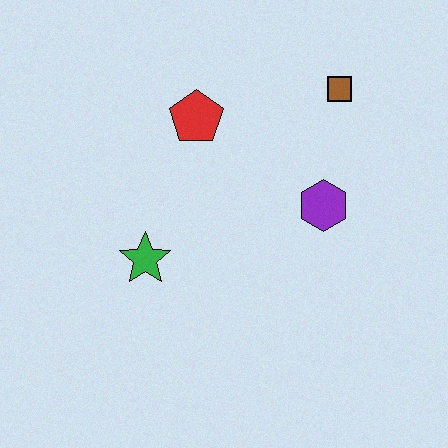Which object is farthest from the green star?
The brown square is farthest from the green star.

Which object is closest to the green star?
The red pentagon is closest to the green star.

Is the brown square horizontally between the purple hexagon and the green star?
No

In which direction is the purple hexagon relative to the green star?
The purple hexagon is to the right of the green star.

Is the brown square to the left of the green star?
No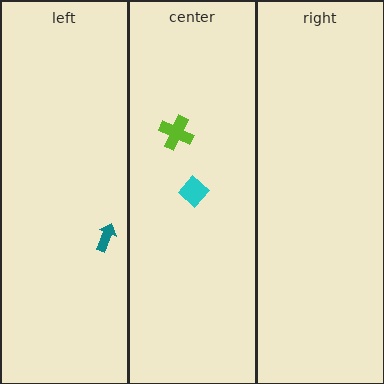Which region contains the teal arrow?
The left region.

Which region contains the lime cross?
The center region.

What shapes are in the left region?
The teal arrow.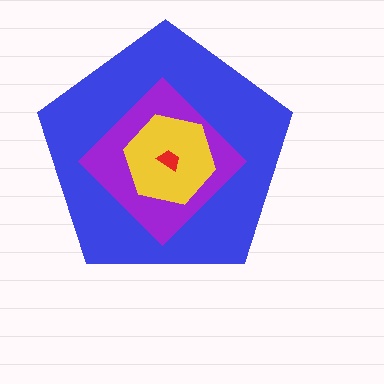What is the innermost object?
The red trapezoid.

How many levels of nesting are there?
4.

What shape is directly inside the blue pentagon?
The purple diamond.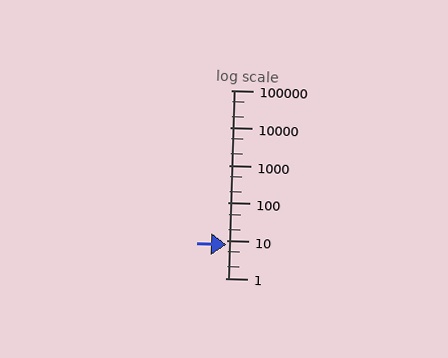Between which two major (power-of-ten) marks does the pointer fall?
The pointer is between 1 and 10.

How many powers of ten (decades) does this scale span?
The scale spans 5 decades, from 1 to 100000.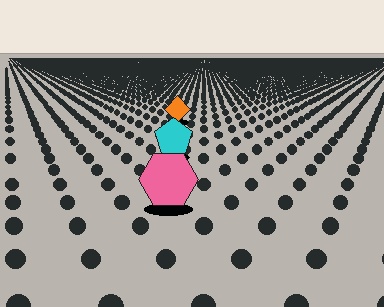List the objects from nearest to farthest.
From nearest to farthest: the pink hexagon, the cyan pentagon, the orange diamond.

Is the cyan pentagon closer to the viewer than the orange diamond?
Yes. The cyan pentagon is closer — you can tell from the texture gradient: the ground texture is coarser near it.